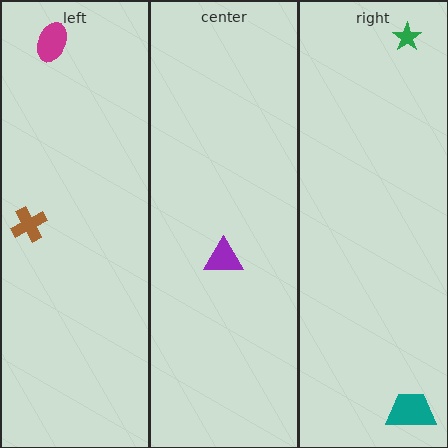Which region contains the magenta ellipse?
The left region.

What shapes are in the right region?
The green star, the teal trapezoid.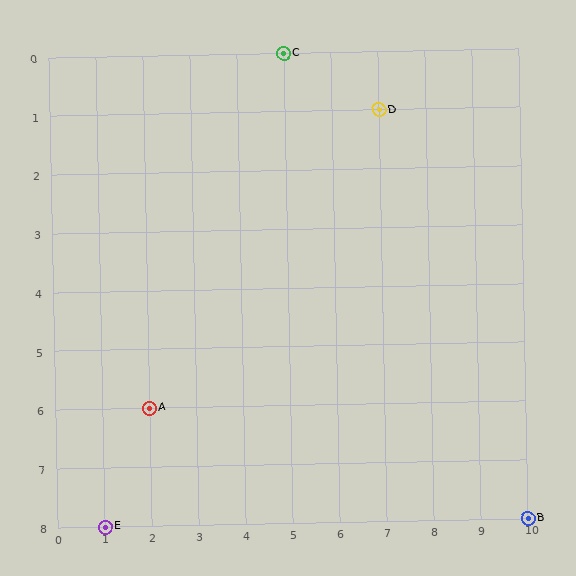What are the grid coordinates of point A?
Point A is at grid coordinates (2, 6).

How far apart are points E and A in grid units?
Points E and A are 1 column and 2 rows apart (about 2.2 grid units diagonally).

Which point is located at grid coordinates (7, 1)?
Point D is at (7, 1).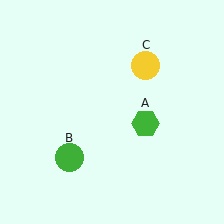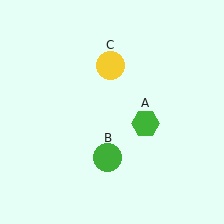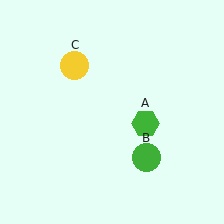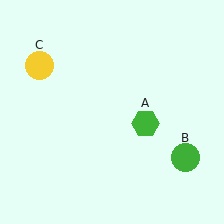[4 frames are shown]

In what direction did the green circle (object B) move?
The green circle (object B) moved right.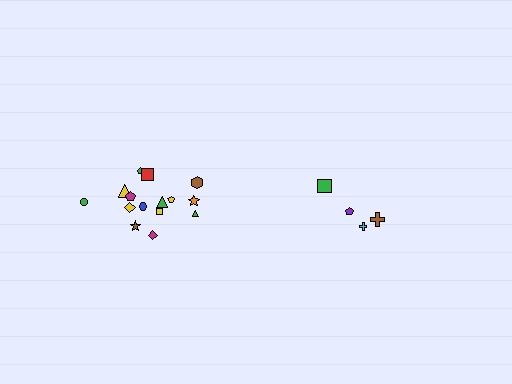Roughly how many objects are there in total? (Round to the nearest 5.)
Roughly 20 objects in total.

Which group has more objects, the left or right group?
The left group.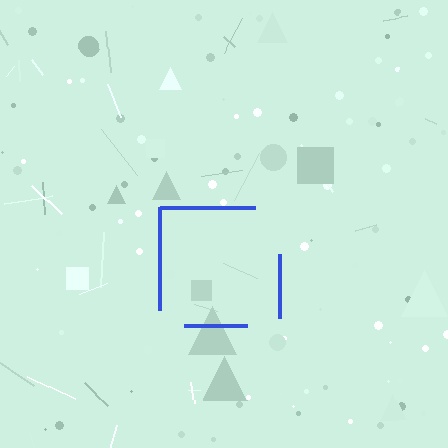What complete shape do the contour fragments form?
The contour fragments form a square.